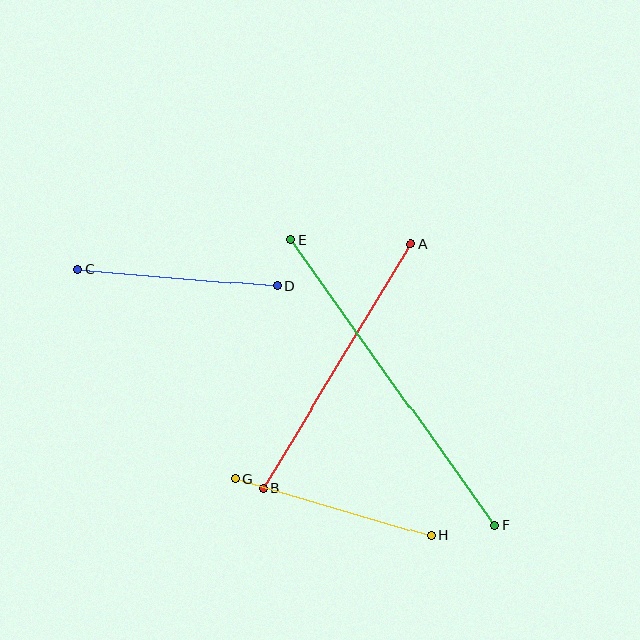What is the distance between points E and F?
The distance is approximately 351 pixels.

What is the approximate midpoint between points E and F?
The midpoint is at approximately (393, 383) pixels.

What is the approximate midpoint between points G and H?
The midpoint is at approximately (333, 507) pixels.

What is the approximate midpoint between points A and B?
The midpoint is at approximately (337, 366) pixels.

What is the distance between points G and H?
The distance is approximately 204 pixels.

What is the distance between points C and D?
The distance is approximately 200 pixels.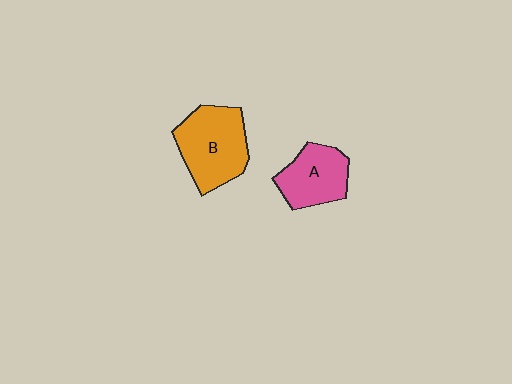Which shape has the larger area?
Shape B (orange).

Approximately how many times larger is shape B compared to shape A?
Approximately 1.3 times.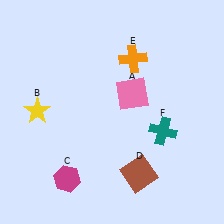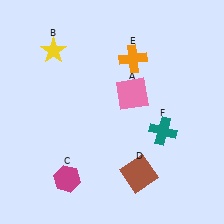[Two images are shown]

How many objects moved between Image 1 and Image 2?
1 object moved between the two images.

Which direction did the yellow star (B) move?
The yellow star (B) moved up.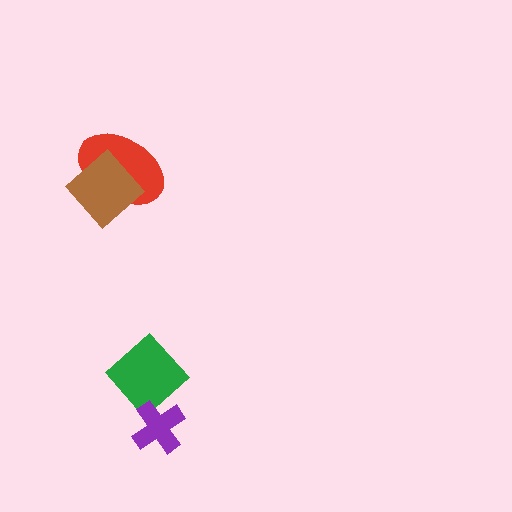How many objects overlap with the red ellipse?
1 object overlaps with the red ellipse.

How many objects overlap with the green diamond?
1 object overlaps with the green diamond.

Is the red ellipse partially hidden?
Yes, it is partially covered by another shape.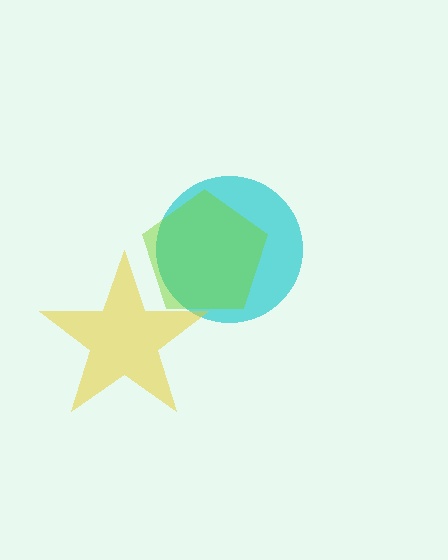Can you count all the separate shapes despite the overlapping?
Yes, there are 3 separate shapes.